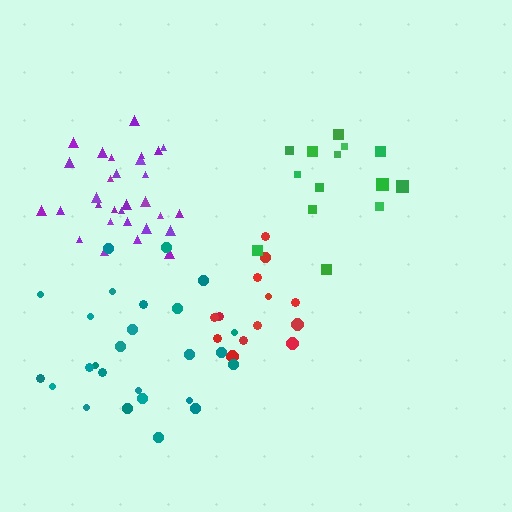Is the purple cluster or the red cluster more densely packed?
Purple.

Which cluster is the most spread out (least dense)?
Green.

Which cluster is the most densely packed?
Purple.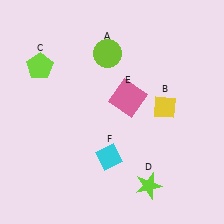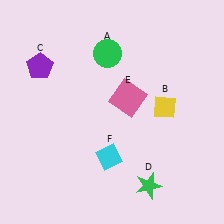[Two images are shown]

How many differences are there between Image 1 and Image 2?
There are 3 differences between the two images.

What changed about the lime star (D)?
In Image 1, D is lime. In Image 2, it changed to green.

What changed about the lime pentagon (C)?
In Image 1, C is lime. In Image 2, it changed to purple.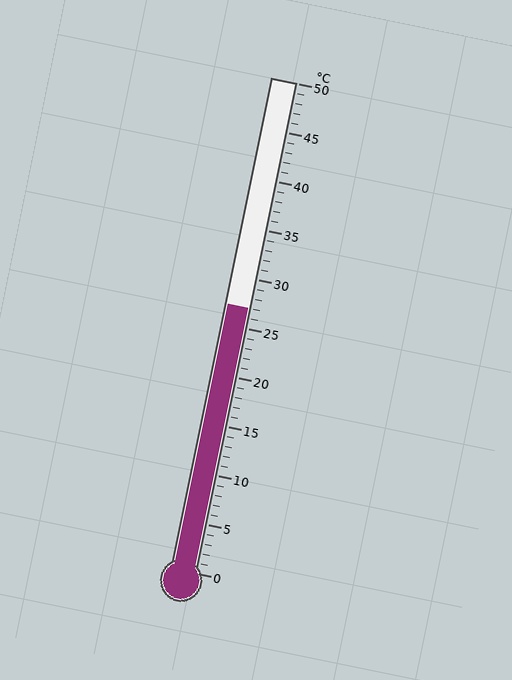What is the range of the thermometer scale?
The thermometer scale ranges from 0°C to 50°C.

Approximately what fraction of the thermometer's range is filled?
The thermometer is filled to approximately 55% of its range.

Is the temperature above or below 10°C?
The temperature is above 10°C.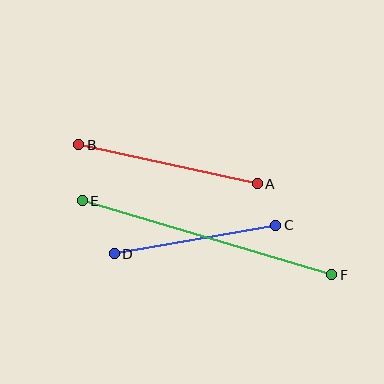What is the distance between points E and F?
The distance is approximately 260 pixels.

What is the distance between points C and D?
The distance is approximately 164 pixels.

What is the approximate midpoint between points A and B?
The midpoint is at approximately (168, 164) pixels.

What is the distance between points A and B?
The distance is approximately 182 pixels.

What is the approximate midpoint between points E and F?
The midpoint is at approximately (207, 238) pixels.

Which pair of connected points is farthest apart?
Points E and F are farthest apart.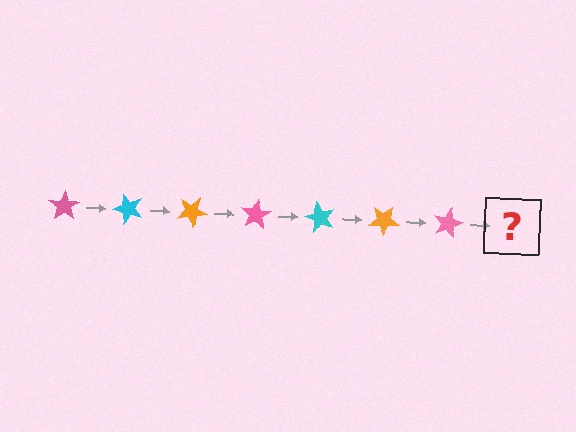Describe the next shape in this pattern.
It should be a cyan star, rotated 350 degrees from the start.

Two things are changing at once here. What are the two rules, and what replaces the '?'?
The two rules are that it rotates 50 degrees each step and the color cycles through pink, cyan, and orange. The '?' should be a cyan star, rotated 350 degrees from the start.